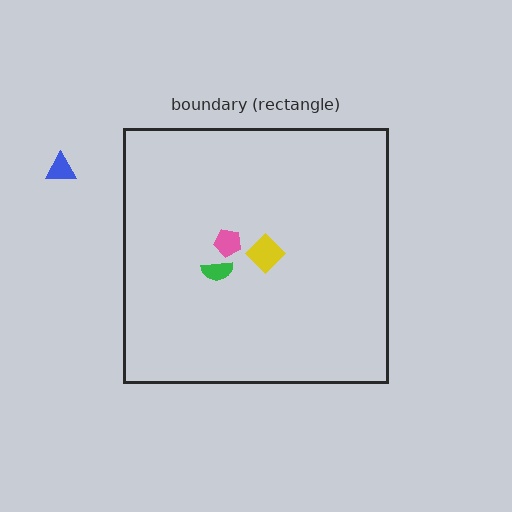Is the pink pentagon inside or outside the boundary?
Inside.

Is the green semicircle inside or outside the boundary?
Inside.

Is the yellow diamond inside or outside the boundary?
Inside.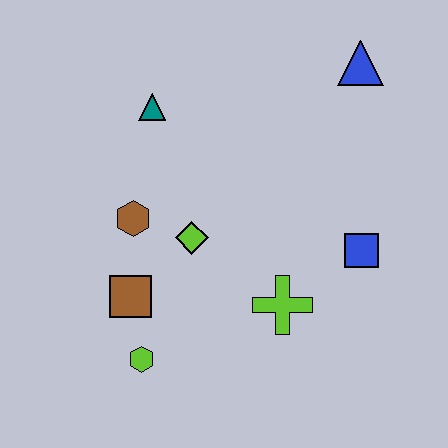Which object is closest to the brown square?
The lime hexagon is closest to the brown square.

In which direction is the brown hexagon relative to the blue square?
The brown hexagon is to the left of the blue square.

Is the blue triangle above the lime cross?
Yes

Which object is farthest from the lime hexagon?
The blue triangle is farthest from the lime hexagon.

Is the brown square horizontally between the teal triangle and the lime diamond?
No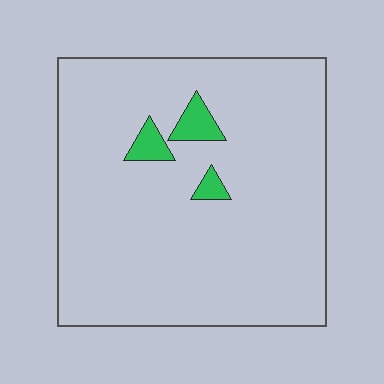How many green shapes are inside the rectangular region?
3.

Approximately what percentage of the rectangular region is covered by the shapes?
Approximately 5%.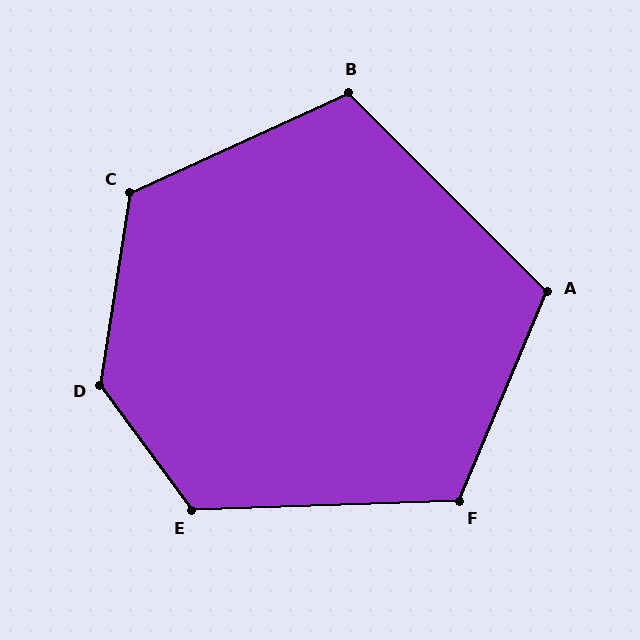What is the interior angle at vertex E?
Approximately 124 degrees (obtuse).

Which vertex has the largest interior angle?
D, at approximately 135 degrees.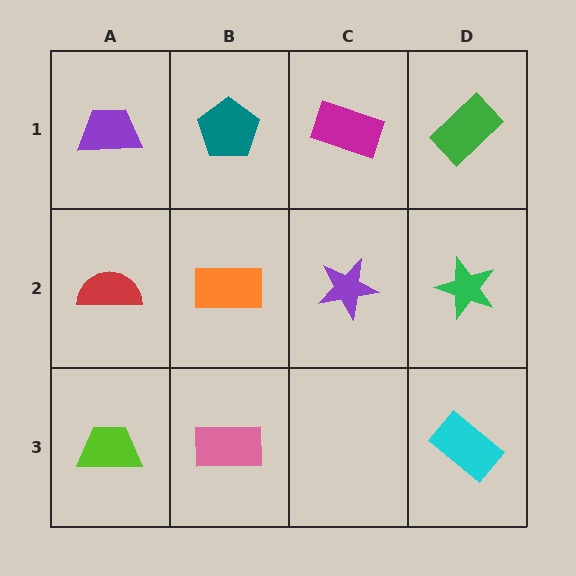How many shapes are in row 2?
4 shapes.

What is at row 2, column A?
A red semicircle.